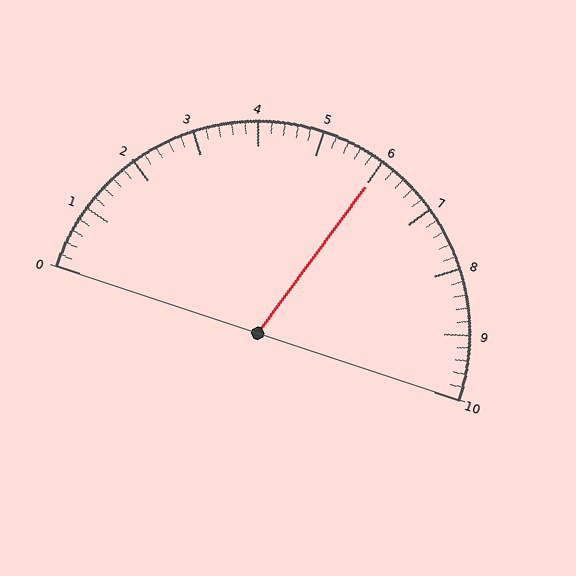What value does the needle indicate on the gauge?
The needle indicates approximately 6.0.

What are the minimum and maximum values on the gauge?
The gauge ranges from 0 to 10.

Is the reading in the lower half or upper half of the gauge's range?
The reading is in the upper half of the range (0 to 10).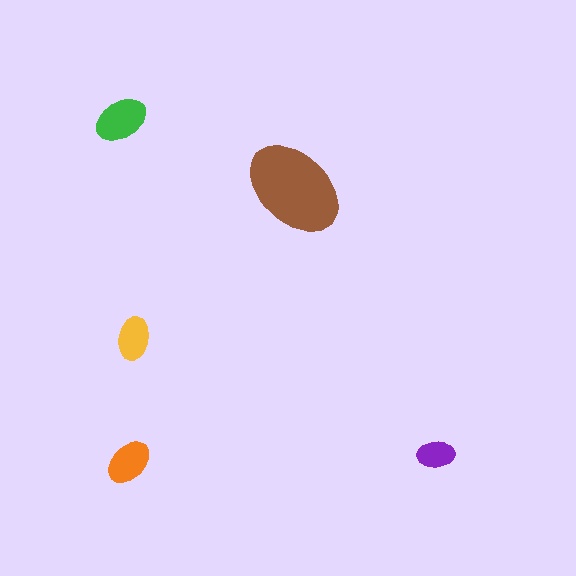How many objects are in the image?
There are 5 objects in the image.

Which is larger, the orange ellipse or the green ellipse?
The green one.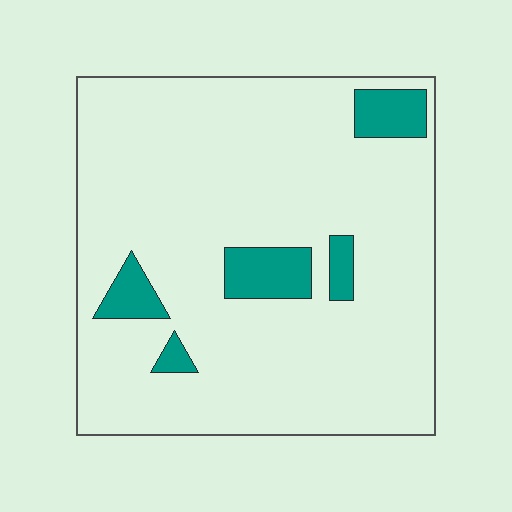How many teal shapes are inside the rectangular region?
5.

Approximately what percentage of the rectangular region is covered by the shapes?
Approximately 10%.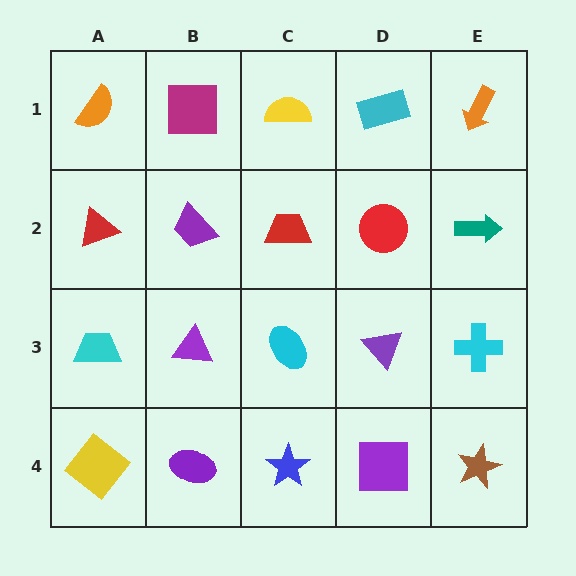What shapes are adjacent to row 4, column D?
A purple triangle (row 3, column D), a blue star (row 4, column C), a brown star (row 4, column E).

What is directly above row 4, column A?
A cyan trapezoid.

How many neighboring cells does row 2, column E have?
3.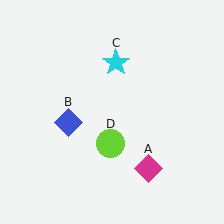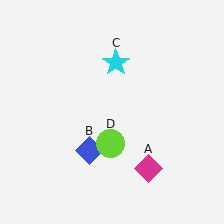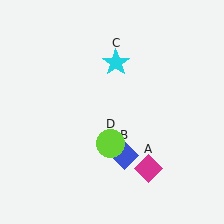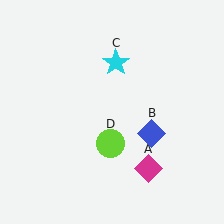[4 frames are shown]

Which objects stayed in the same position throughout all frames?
Magenta diamond (object A) and cyan star (object C) and lime circle (object D) remained stationary.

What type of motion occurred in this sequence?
The blue diamond (object B) rotated counterclockwise around the center of the scene.